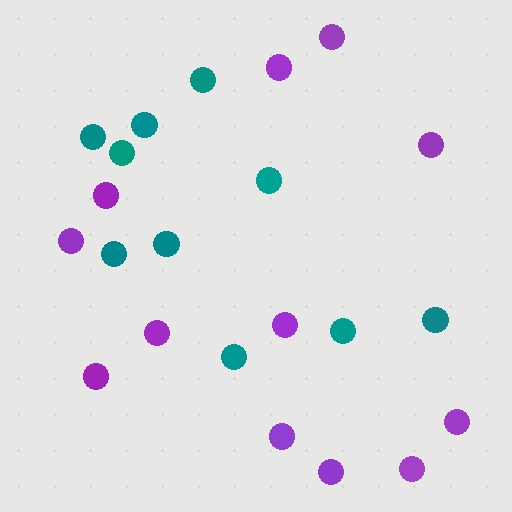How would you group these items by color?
There are 2 groups: one group of teal circles (10) and one group of purple circles (12).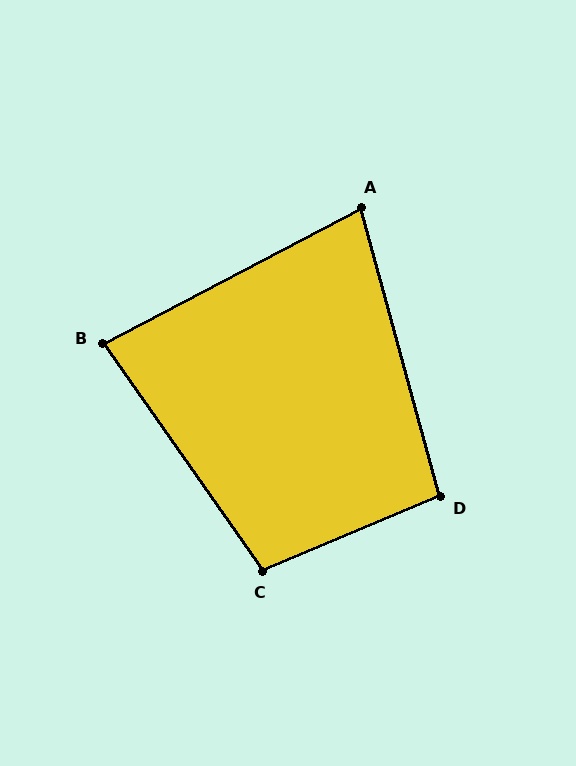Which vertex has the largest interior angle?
C, at approximately 102 degrees.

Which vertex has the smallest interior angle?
A, at approximately 78 degrees.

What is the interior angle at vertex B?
Approximately 82 degrees (acute).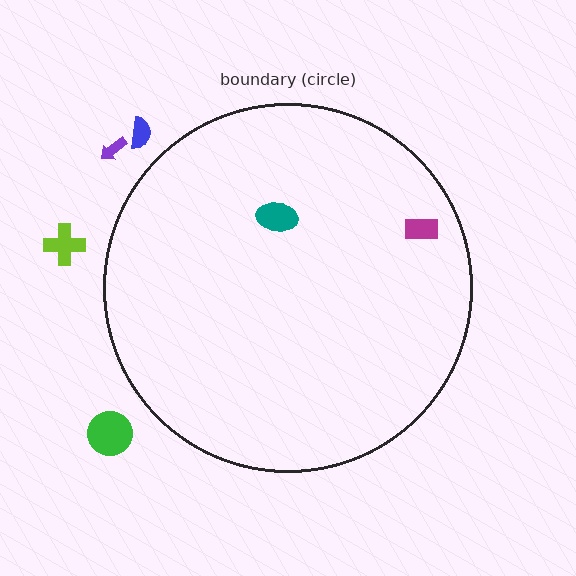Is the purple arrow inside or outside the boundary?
Outside.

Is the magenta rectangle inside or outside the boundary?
Inside.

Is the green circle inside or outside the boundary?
Outside.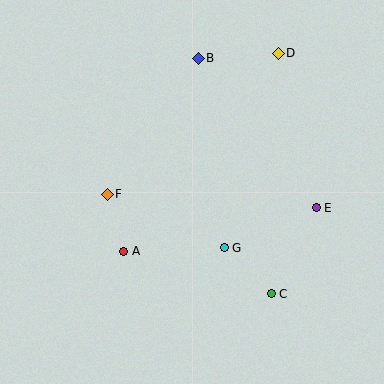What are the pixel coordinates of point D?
Point D is at (278, 53).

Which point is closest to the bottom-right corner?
Point C is closest to the bottom-right corner.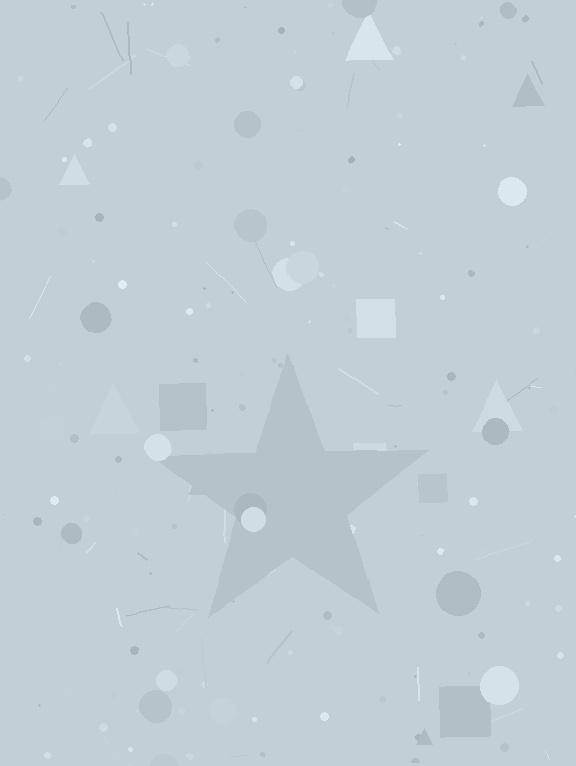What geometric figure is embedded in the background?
A star is embedded in the background.